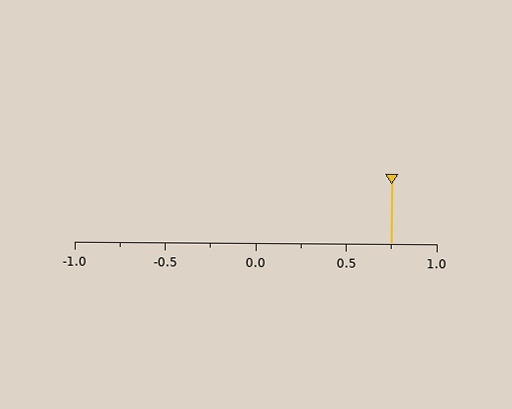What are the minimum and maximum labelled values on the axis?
The axis runs from -1.0 to 1.0.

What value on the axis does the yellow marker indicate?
The marker indicates approximately 0.75.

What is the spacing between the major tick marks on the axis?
The major ticks are spaced 0.5 apart.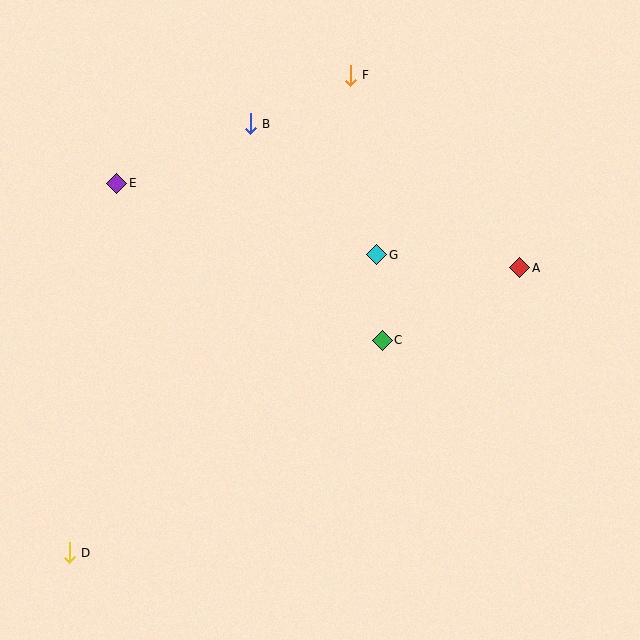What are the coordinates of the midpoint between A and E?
The midpoint between A and E is at (318, 226).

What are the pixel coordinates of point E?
Point E is at (117, 183).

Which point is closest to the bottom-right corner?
Point A is closest to the bottom-right corner.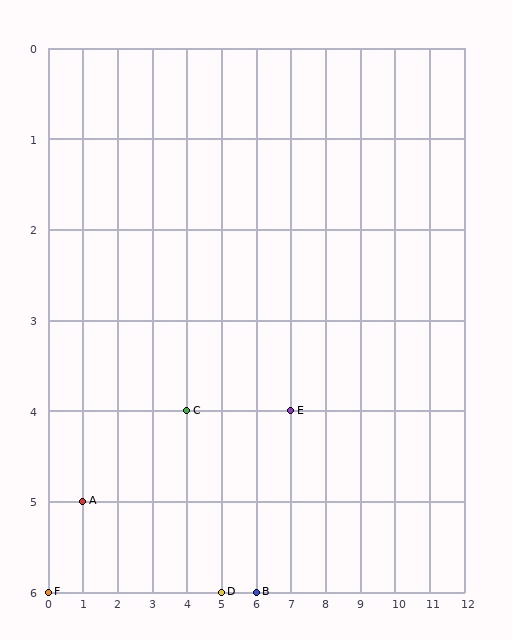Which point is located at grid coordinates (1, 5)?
Point A is at (1, 5).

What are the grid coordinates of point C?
Point C is at grid coordinates (4, 4).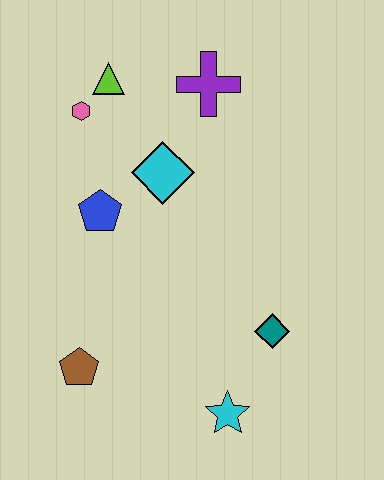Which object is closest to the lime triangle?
The pink hexagon is closest to the lime triangle.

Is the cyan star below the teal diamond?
Yes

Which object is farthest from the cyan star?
The lime triangle is farthest from the cyan star.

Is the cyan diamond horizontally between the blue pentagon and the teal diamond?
Yes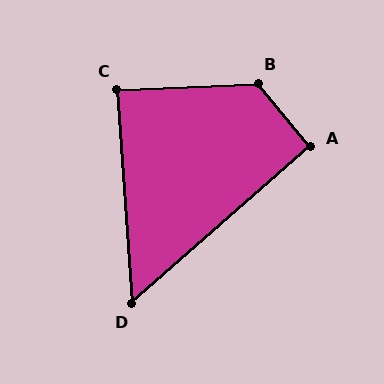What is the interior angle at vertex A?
Approximately 92 degrees (approximately right).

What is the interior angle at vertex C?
Approximately 88 degrees (approximately right).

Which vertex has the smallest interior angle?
D, at approximately 53 degrees.